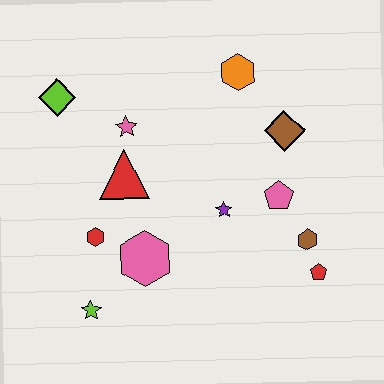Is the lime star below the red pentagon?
Yes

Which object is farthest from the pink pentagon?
The lime diamond is farthest from the pink pentagon.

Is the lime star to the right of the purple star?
No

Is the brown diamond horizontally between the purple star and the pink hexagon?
No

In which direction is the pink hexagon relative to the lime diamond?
The pink hexagon is below the lime diamond.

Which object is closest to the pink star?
The red triangle is closest to the pink star.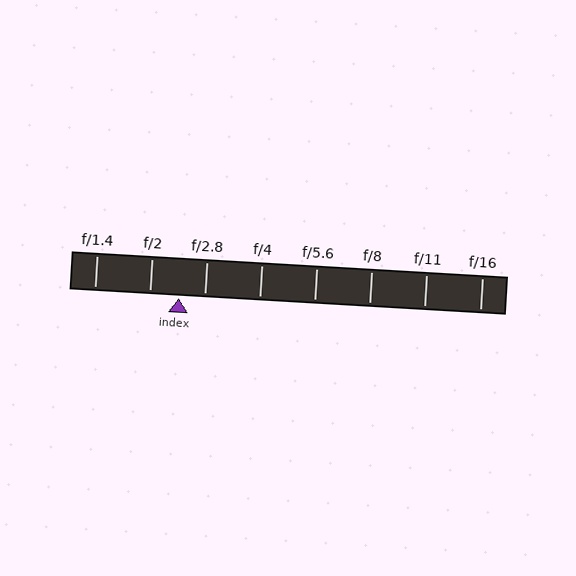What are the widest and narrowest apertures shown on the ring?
The widest aperture shown is f/1.4 and the narrowest is f/16.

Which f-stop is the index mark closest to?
The index mark is closest to f/2.8.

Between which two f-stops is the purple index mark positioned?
The index mark is between f/2 and f/2.8.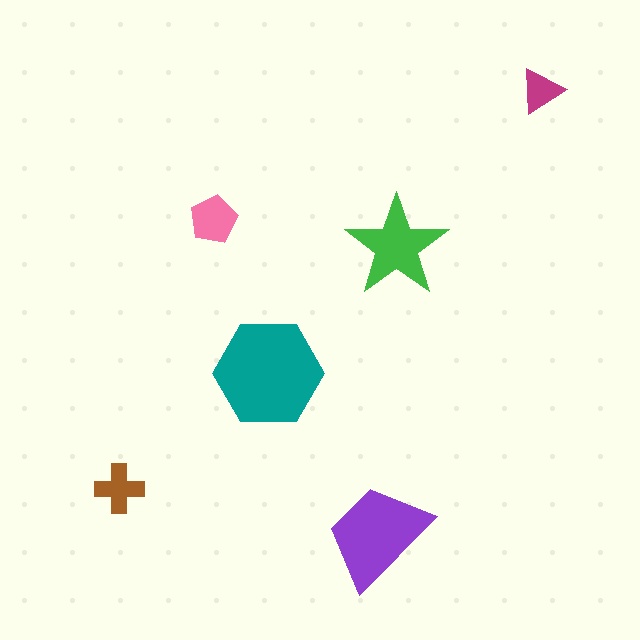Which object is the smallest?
The magenta triangle.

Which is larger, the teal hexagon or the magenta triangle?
The teal hexagon.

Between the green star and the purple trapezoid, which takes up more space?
The purple trapezoid.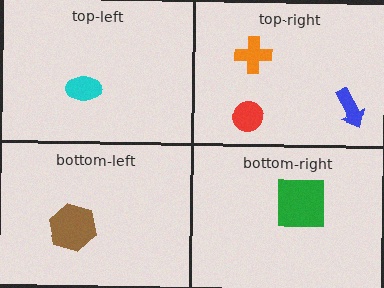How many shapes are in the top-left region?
1.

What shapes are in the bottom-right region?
The green square.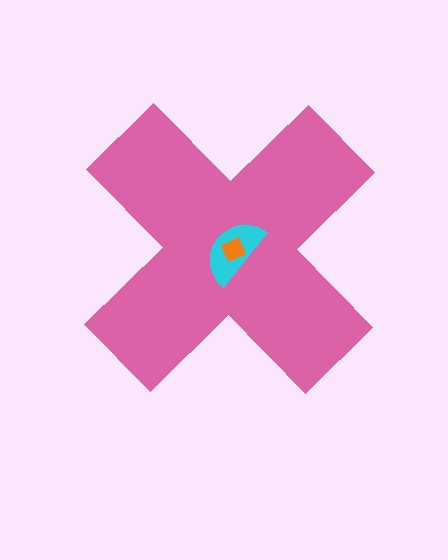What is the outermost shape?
The pink cross.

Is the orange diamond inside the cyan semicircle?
Yes.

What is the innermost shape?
The orange diamond.